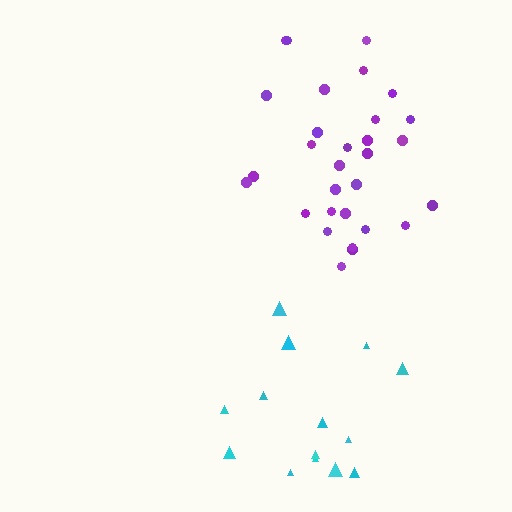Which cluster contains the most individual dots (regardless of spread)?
Purple (30).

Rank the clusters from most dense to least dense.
purple, cyan.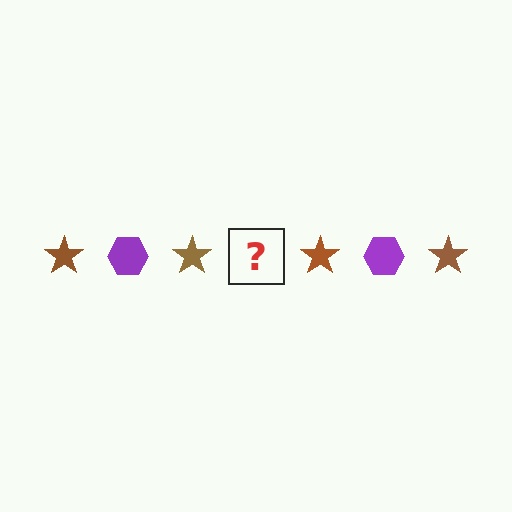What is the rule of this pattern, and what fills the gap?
The rule is that the pattern alternates between brown star and purple hexagon. The gap should be filled with a purple hexagon.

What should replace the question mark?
The question mark should be replaced with a purple hexagon.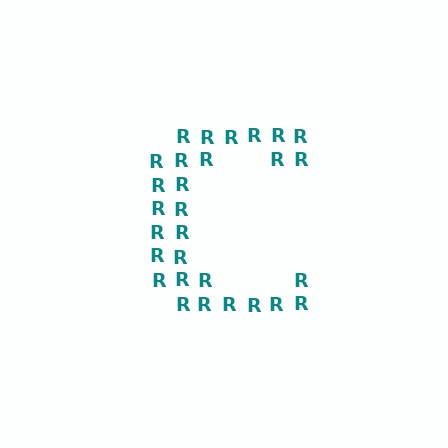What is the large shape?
The large shape is the letter C.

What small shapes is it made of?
It is made of small letter R's.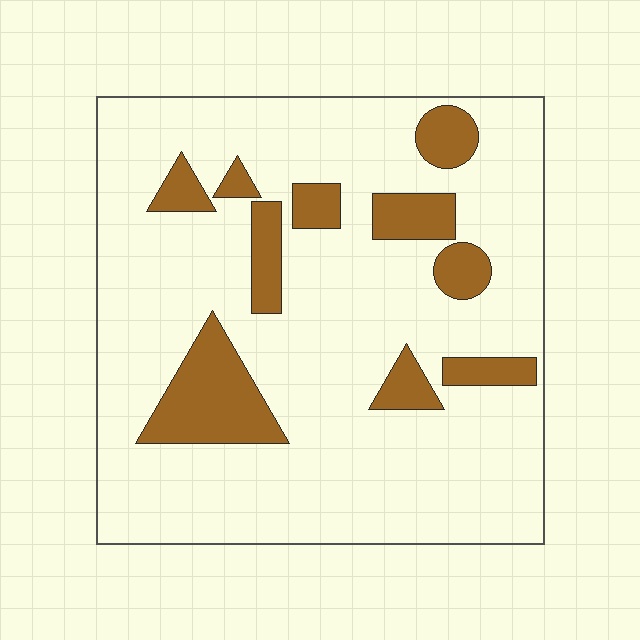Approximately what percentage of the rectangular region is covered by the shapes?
Approximately 15%.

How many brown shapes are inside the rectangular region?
10.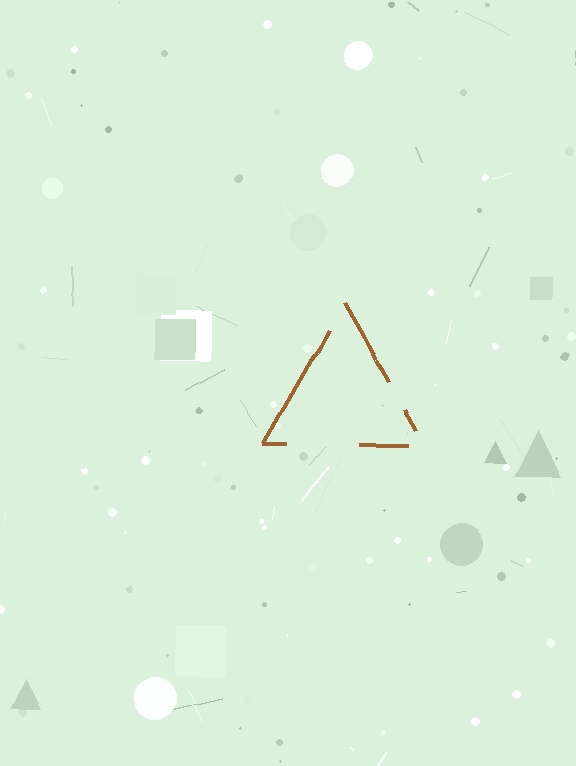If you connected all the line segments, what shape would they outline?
They would outline a triangle.